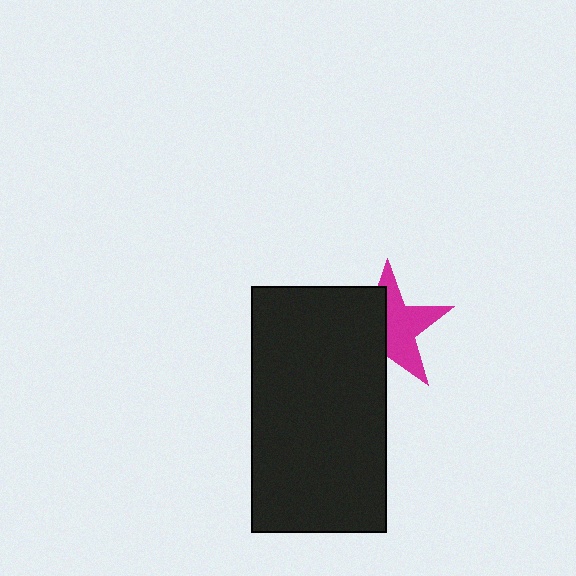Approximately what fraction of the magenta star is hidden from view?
Roughly 47% of the magenta star is hidden behind the black rectangle.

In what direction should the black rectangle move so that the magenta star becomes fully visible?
The black rectangle should move left. That is the shortest direction to clear the overlap and leave the magenta star fully visible.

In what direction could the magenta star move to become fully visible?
The magenta star could move right. That would shift it out from behind the black rectangle entirely.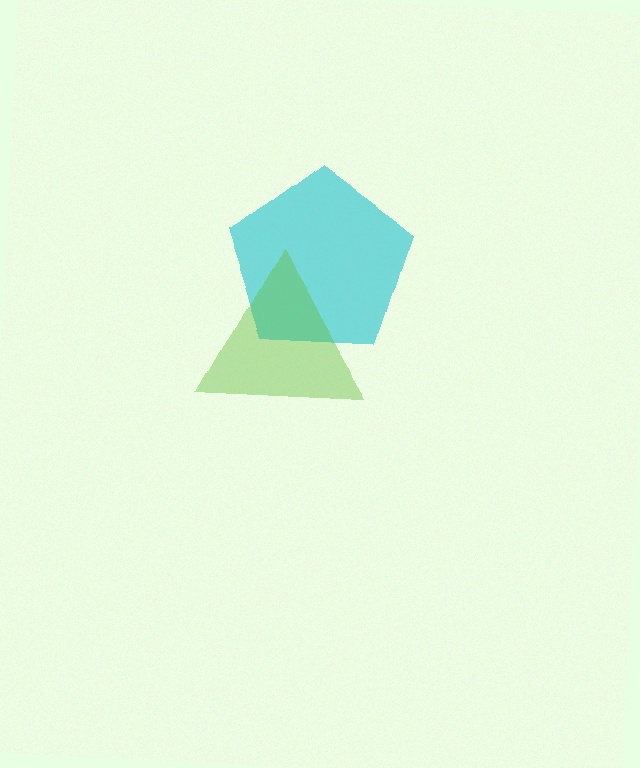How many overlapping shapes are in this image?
There are 2 overlapping shapes in the image.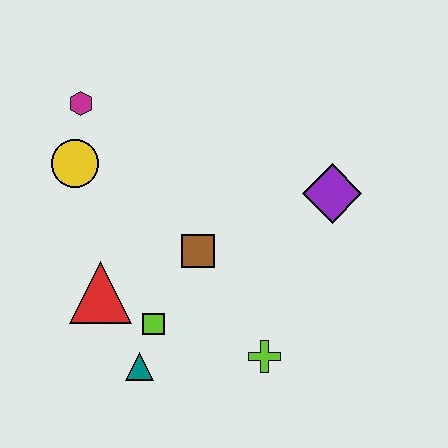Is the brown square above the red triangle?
Yes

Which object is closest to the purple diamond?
The brown square is closest to the purple diamond.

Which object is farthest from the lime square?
The magenta hexagon is farthest from the lime square.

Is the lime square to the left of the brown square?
Yes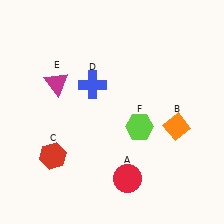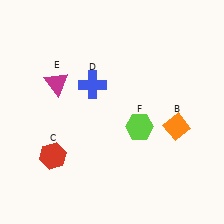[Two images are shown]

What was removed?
The red circle (A) was removed in Image 2.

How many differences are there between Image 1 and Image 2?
There is 1 difference between the two images.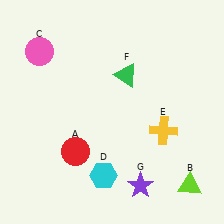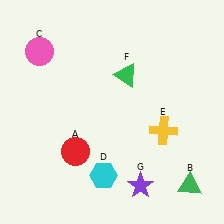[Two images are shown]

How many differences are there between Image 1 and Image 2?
There is 1 difference between the two images.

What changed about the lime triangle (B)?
In Image 1, B is lime. In Image 2, it changed to green.